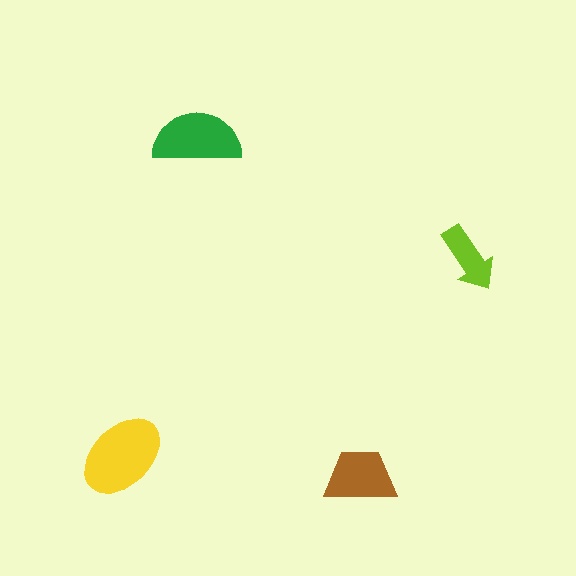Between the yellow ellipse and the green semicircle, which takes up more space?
The yellow ellipse.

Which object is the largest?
The yellow ellipse.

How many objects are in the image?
There are 4 objects in the image.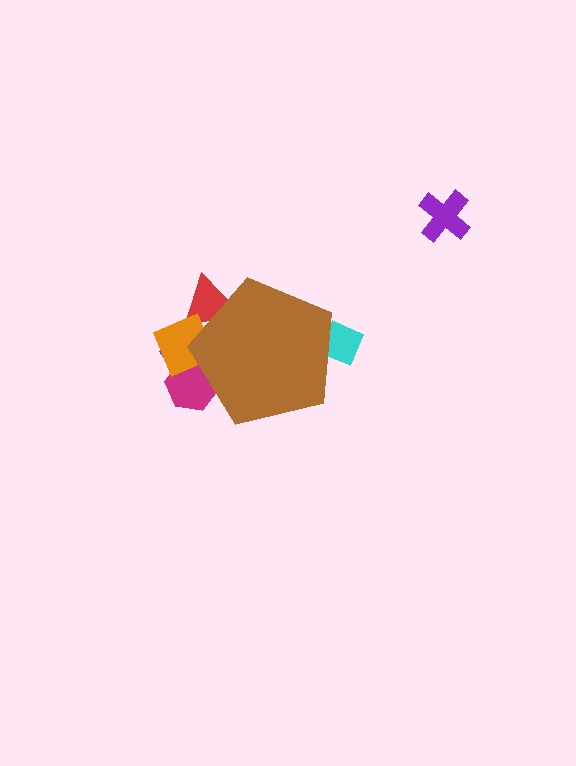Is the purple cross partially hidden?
No, the purple cross is fully visible.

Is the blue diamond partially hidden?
Yes, the blue diamond is partially hidden behind the brown pentagon.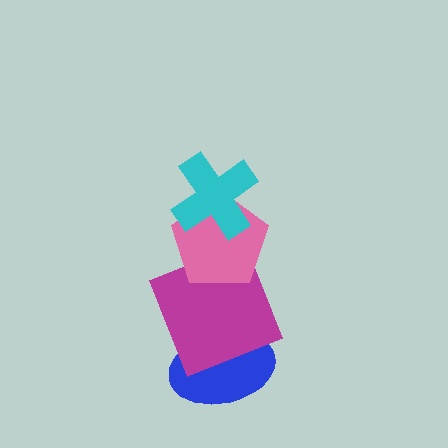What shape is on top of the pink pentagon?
The cyan cross is on top of the pink pentagon.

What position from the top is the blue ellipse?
The blue ellipse is 4th from the top.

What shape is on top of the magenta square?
The pink pentagon is on top of the magenta square.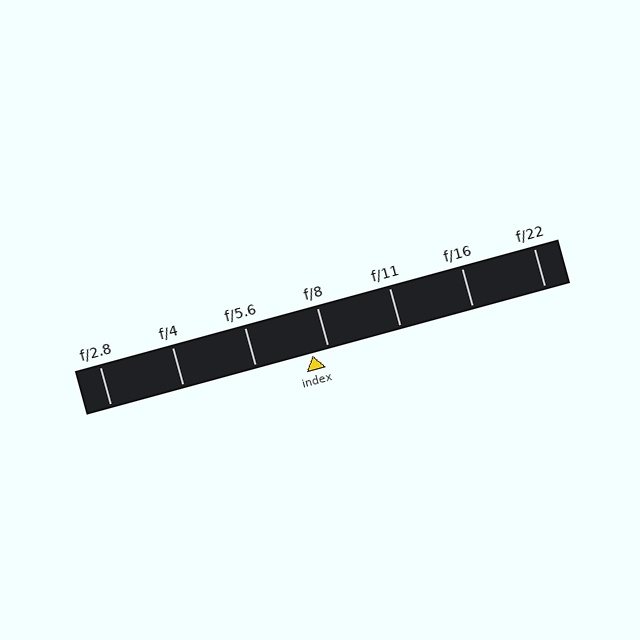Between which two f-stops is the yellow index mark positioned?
The index mark is between f/5.6 and f/8.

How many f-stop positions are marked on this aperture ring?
There are 7 f-stop positions marked.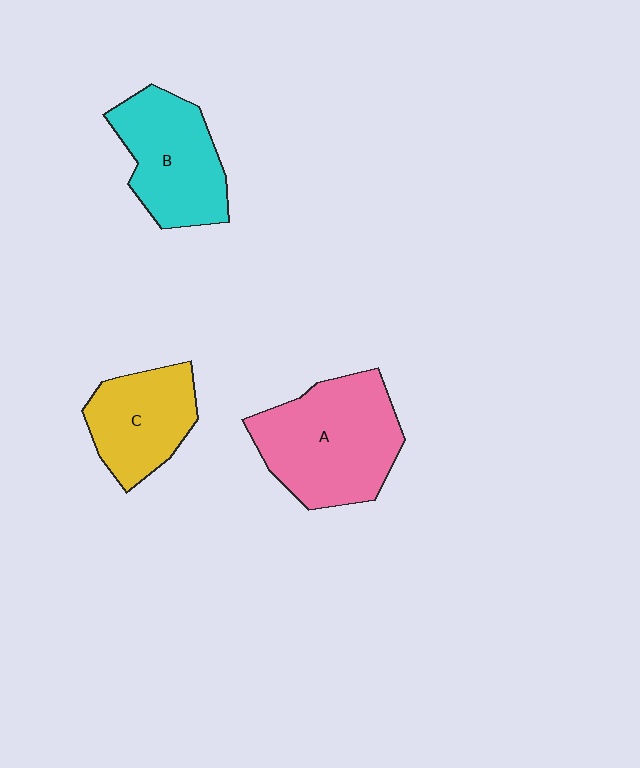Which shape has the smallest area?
Shape C (yellow).